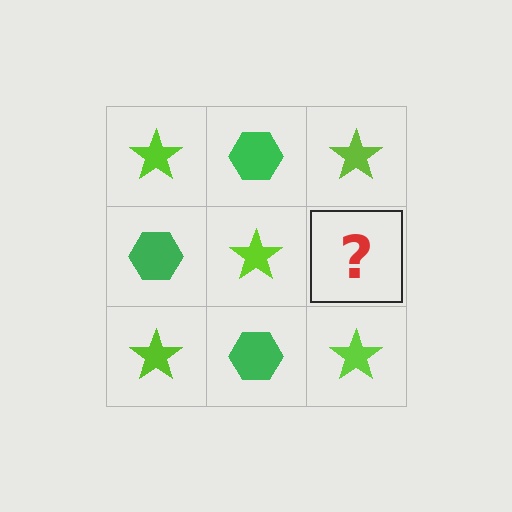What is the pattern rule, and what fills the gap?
The rule is that it alternates lime star and green hexagon in a checkerboard pattern. The gap should be filled with a green hexagon.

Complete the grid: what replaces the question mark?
The question mark should be replaced with a green hexagon.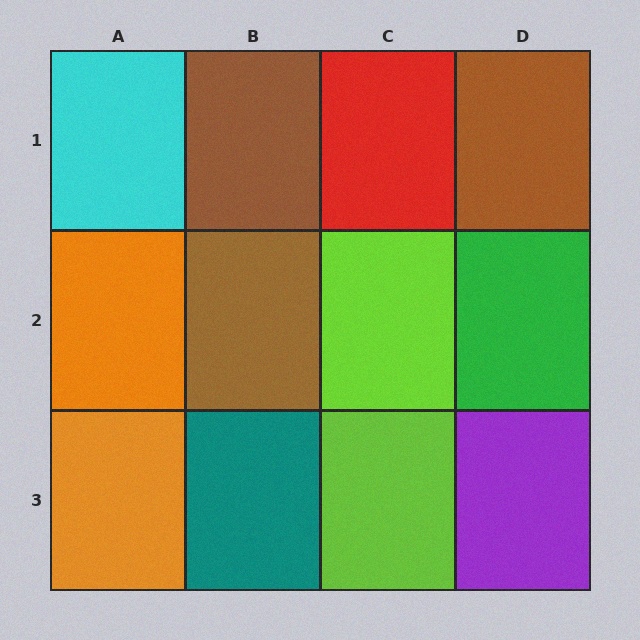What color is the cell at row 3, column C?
Lime.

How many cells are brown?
3 cells are brown.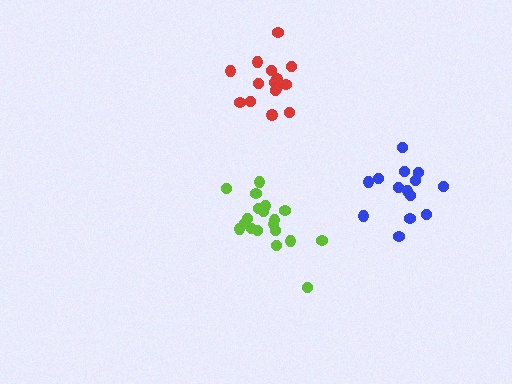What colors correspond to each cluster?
The clusters are colored: blue, lime, red.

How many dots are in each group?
Group 1: 14 dots, Group 2: 19 dots, Group 3: 15 dots (48 total).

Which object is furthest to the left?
The red cluster is leftmost.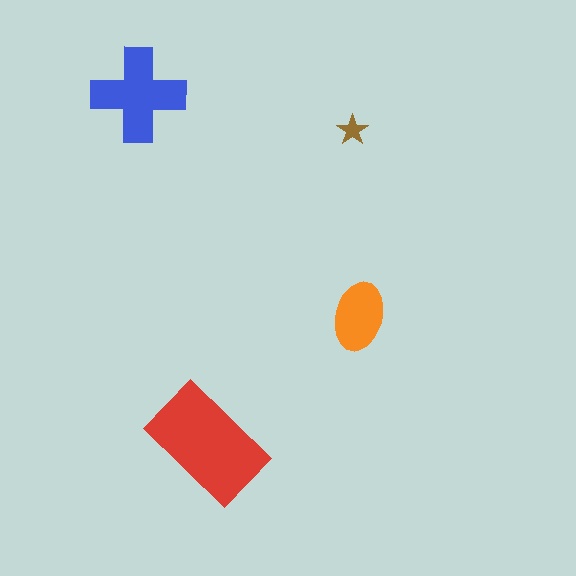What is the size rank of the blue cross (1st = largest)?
2nd.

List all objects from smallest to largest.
The brown star, the orange ellipse, the blue cross, the red rectangle.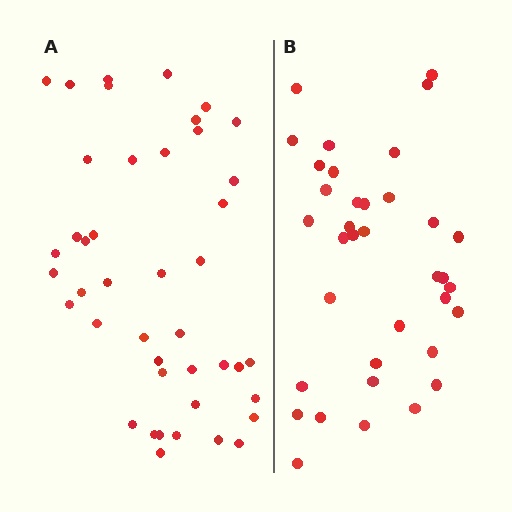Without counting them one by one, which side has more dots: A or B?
Region A (the left region) has more dots.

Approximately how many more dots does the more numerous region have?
Region A has roughly 8 or so more dots than region B.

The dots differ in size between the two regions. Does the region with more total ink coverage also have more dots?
No. Region B has more total ink coverage because its dots are larger, but region A actually contains more individual dots. Total area can be misleading — the number of items is what matters here.